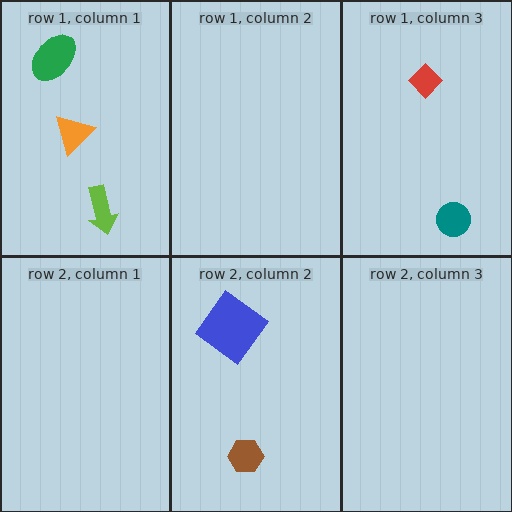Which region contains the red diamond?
The row 1, column 3 region.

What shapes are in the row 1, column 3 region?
The teal circle, the red diamond.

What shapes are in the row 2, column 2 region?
The brown hexagon, the blue diamond.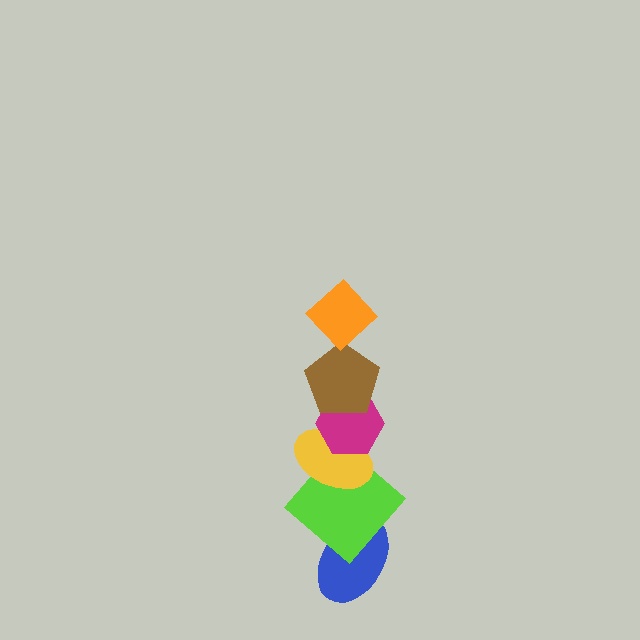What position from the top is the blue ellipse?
The blue ellipse is 6th from the top.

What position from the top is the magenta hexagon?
The magenta hexagon is 3rd from the top.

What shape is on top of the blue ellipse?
The lime diamond is on top of the blue ellipse.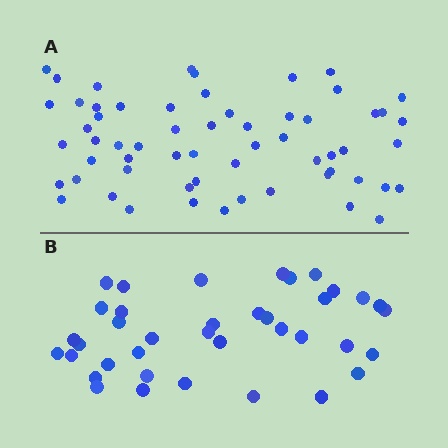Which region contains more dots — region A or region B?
Region A (the top region) has more dots.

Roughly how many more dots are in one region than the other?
Region A has approximately 20 more dots than region B.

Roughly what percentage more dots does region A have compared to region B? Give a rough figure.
About 60% more.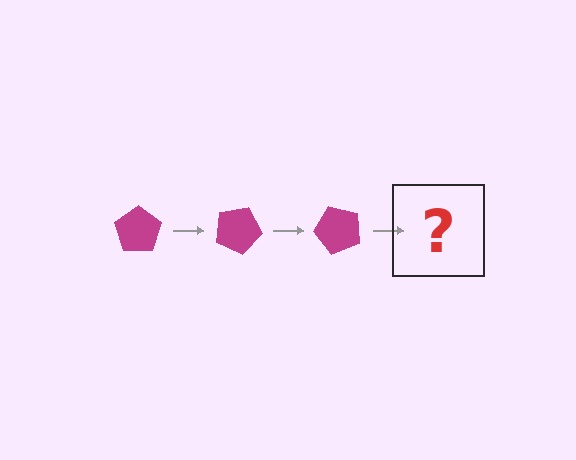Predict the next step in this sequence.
The next step is a magenta pentagon rotated 75 degrees.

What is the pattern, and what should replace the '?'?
The pattern is that the pentagon rotates 25 degrees each step. The '?' should be a magenta pentagon rotated 75 degrees.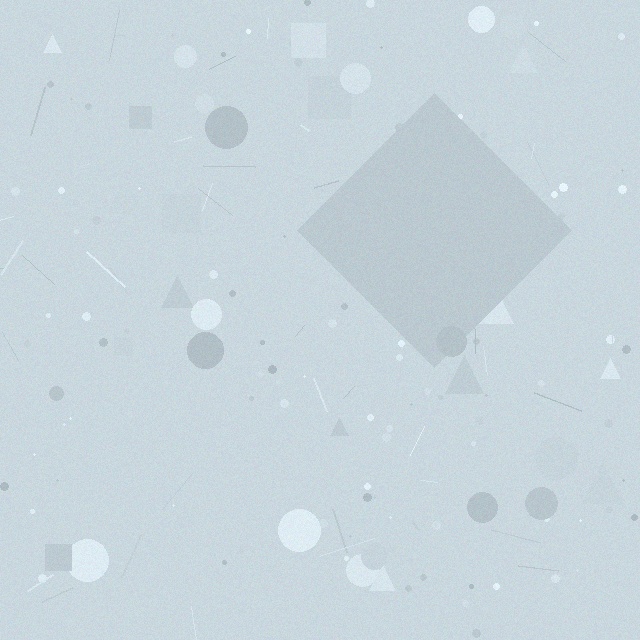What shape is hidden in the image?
A diamond is hidden in the image.